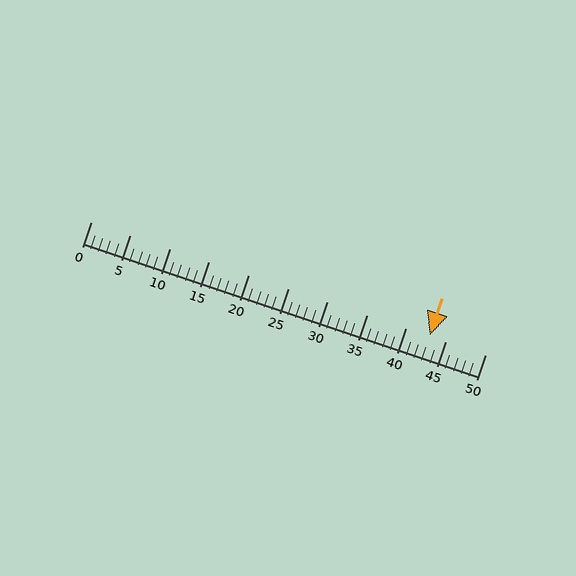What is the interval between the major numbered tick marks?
The major tick marks are spaced 5 units apart.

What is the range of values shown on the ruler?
The ruler shows values from 0 to 50.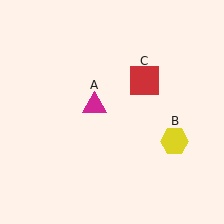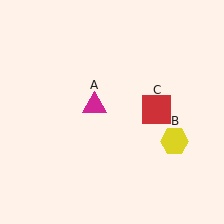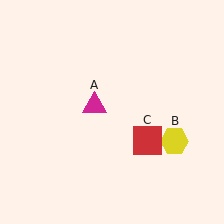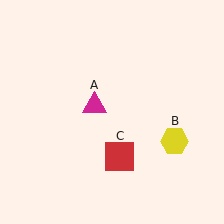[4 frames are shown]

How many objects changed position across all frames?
1 object changed position: red square (object C).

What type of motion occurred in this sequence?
The red square (object C) rotated clockwise around the center of the scene.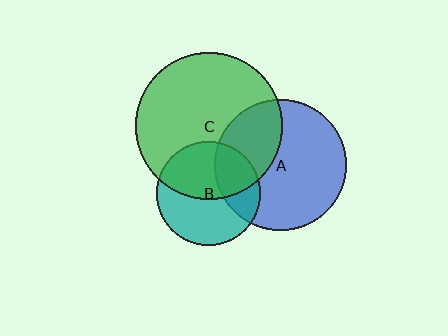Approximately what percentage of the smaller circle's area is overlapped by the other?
Approximately 35%.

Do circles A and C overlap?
Yes.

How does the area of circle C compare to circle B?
Approximately 2.0 times.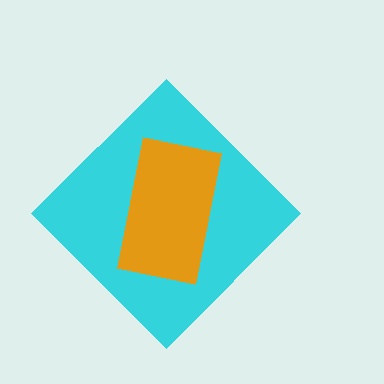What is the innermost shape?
The orange rectangle.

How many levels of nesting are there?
2.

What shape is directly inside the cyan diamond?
The orange rectangle.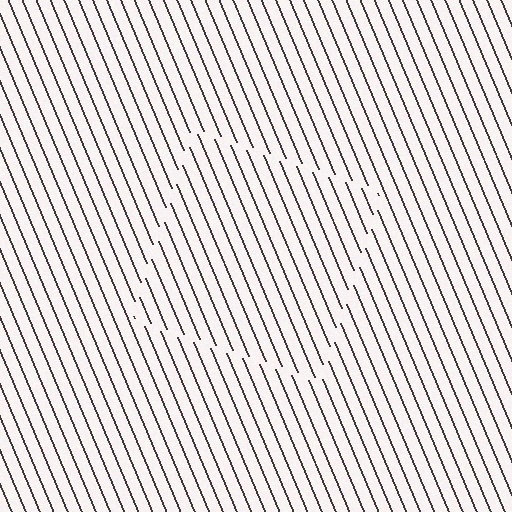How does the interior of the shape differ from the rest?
The interior of the shape contains the same grating, shifted by half a period — the contour is defined by the phase discontinuity where line-ends from the inner and outer gratings abut.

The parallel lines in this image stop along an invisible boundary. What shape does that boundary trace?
An illusory square. The interior of the shape contains the same grating, shifted by half a period — the contour is defined by the phase discontinuity where line-ends from the inner and outer gratings abut.